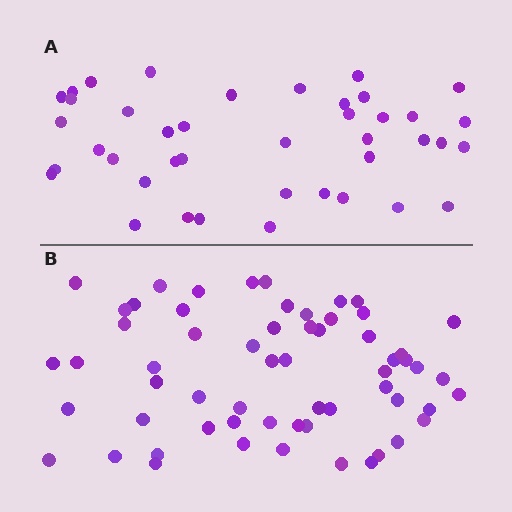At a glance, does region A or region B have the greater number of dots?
Region B (the bottom region) has more dots.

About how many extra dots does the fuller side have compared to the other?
Region B has approximately 20 more dots than region A.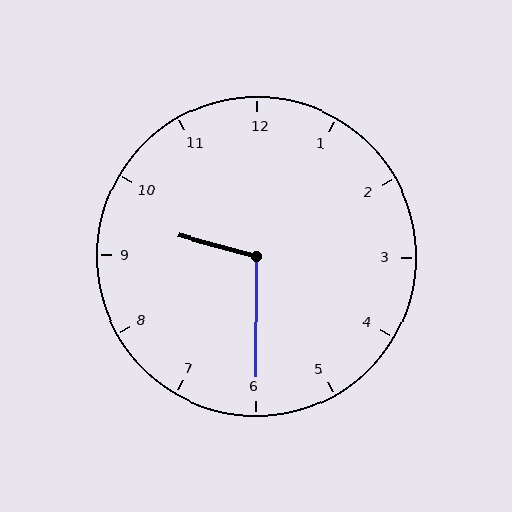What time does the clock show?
9:30.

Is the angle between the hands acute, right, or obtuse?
It is obtuse.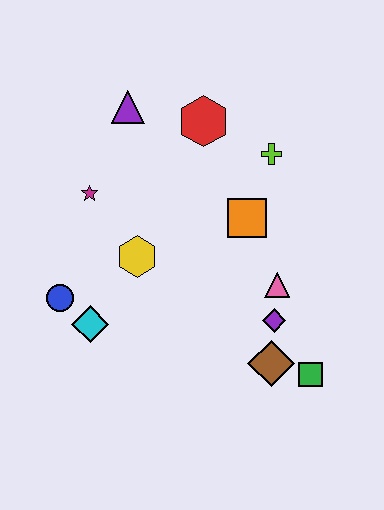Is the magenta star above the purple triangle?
No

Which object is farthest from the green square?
The purple triangle is farthest from the green square.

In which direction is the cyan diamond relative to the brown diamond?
The cyan diamond is to the left of the brown diamond.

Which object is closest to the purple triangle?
The red hexagon is closest to the purple triangle.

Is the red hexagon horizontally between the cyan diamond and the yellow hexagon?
No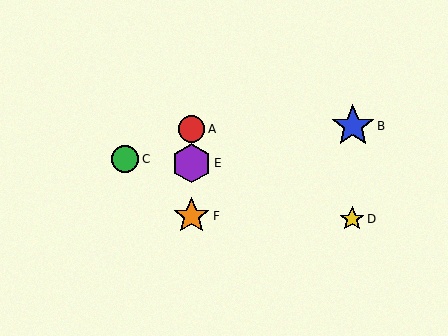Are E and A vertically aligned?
Yes, both are at x≈192.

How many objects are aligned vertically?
3 objects (A, E, F) are aligned vertically.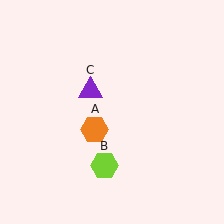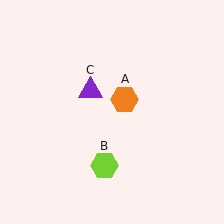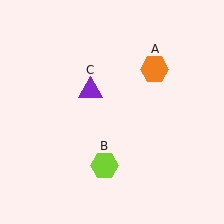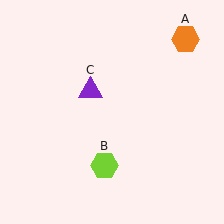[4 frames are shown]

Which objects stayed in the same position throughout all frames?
Lime hexagon (object B) and purple triangle (object C) remained stationary.